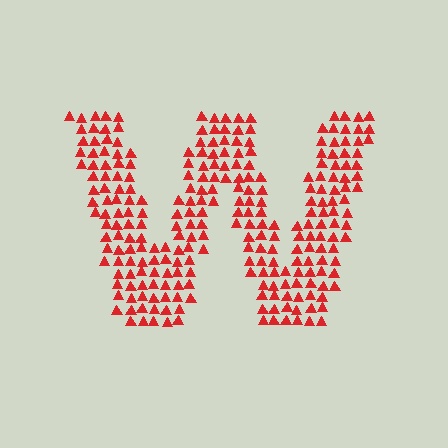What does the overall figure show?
The overall figure shows the letter W.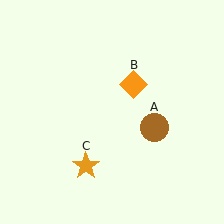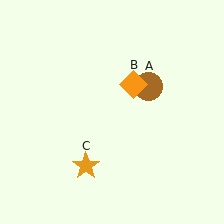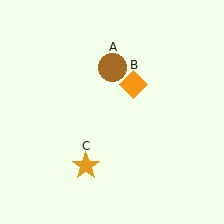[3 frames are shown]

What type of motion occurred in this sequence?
The brown circle (object A) rotated counterclockwise around the center of the scene.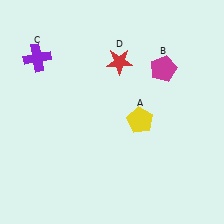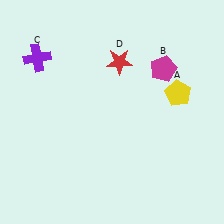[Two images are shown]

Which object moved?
The yellow pentagon (A) moved right.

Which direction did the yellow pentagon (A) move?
The yellow pentagon (A) moved right.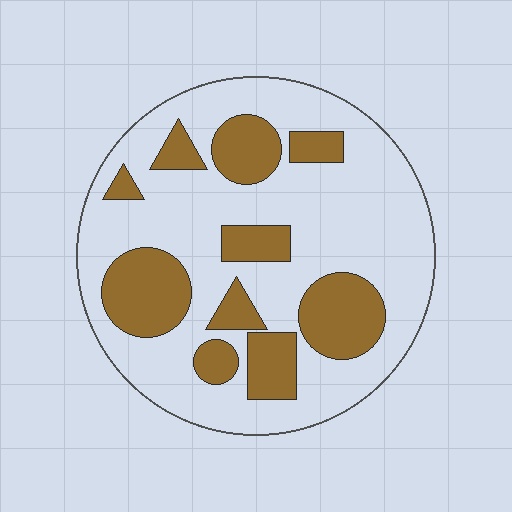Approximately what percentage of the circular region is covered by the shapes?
Approximately 30%.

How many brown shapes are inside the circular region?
10.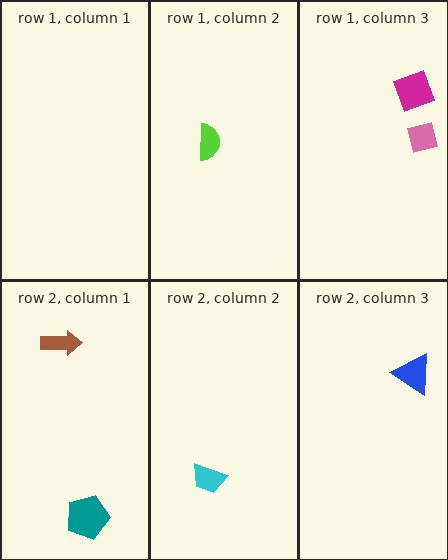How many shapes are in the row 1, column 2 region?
1.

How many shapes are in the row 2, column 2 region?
1.